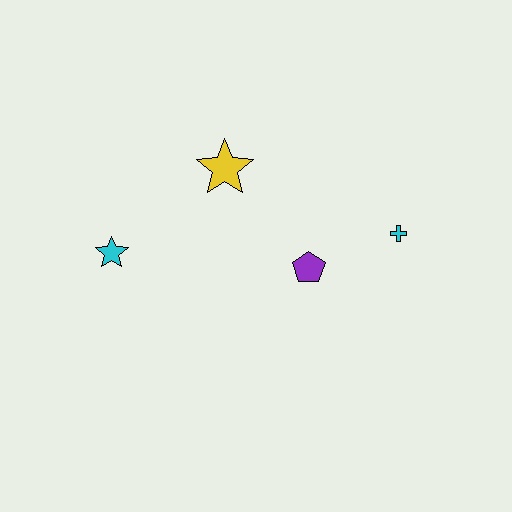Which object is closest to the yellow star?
The purple pentagon is closest to the yellow star.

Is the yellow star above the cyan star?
Yes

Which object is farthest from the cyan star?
The cyan cross is farthest from the cyan star.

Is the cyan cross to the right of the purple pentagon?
Yes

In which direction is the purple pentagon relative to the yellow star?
The purple pentagon is below the yellow star.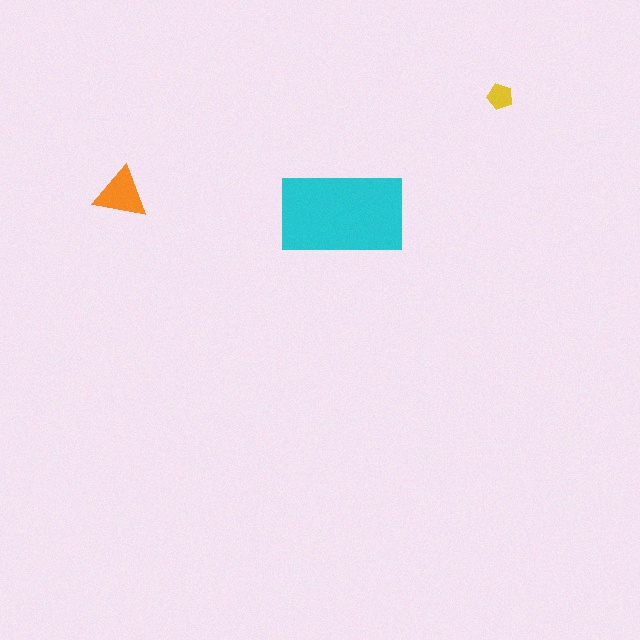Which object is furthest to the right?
The yellow pentagon is rightmost.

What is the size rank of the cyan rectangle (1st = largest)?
1st.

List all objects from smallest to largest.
The yellow pentagon, the orange triangle, the cyan rectangle.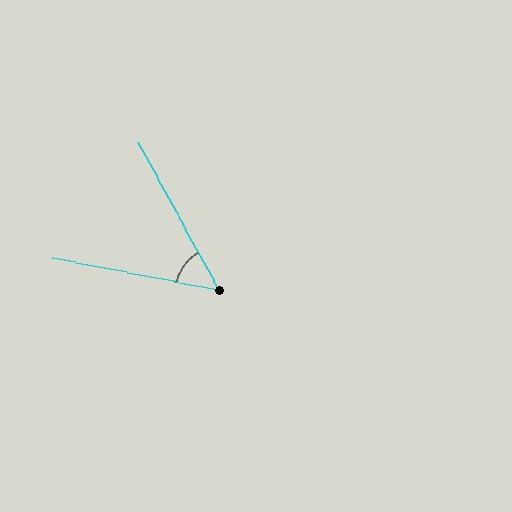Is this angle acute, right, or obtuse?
It is acute.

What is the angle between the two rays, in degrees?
Approximately 50 degrees.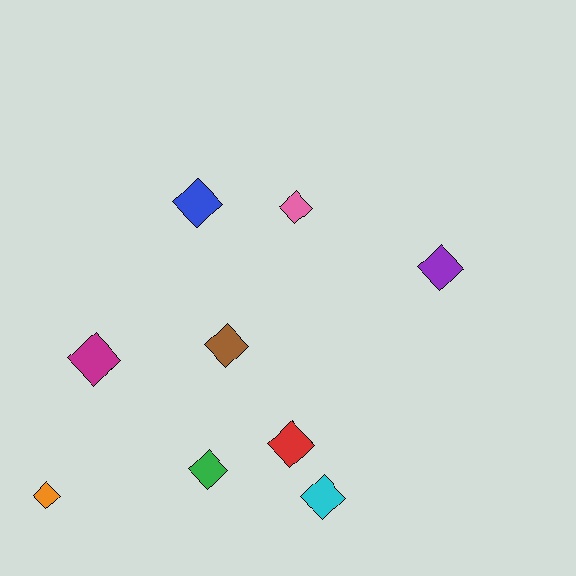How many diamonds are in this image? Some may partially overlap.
There are 9 diamonds.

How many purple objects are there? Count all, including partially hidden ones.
There is 1 purple object.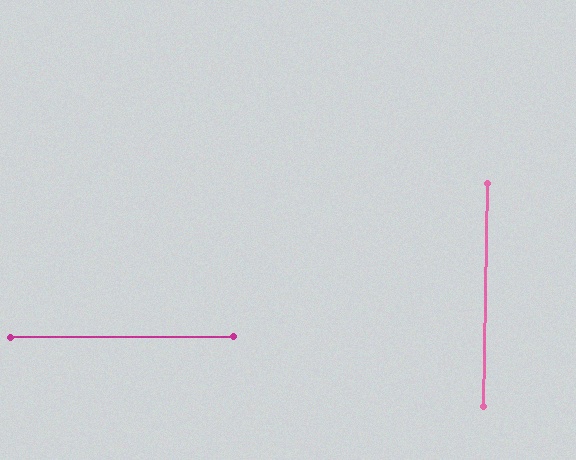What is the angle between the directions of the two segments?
Approximately 89 degrees.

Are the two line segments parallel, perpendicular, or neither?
Perpendicular — they meet at approximately 89°.